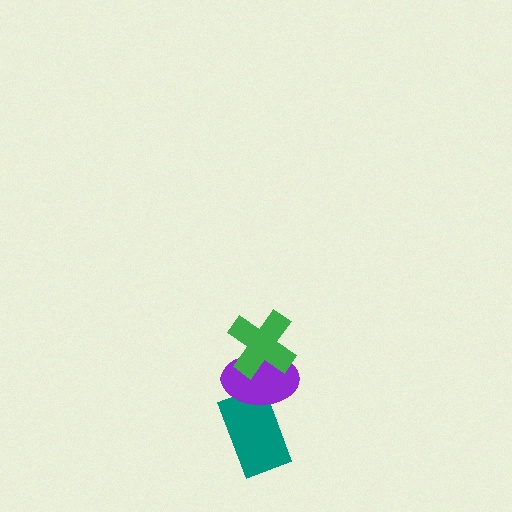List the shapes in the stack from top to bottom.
From top to bottom: the green cross, the purple ellipse, the teal rectangle.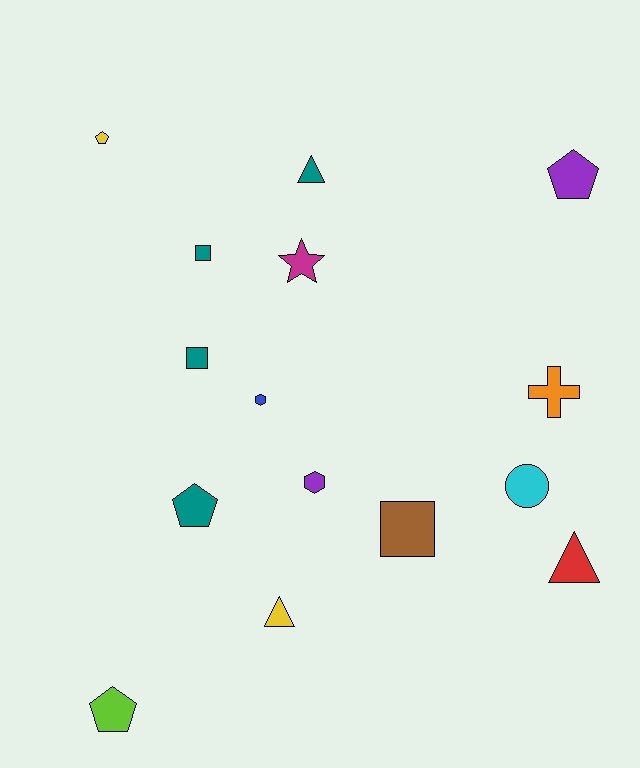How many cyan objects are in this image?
There is 1 cyan object.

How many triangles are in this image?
There are 3 triangles.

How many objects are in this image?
There are 15 objects.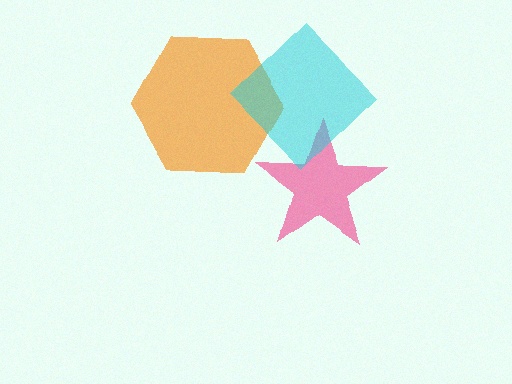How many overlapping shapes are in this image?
There are 3 overlapping shapes in the image.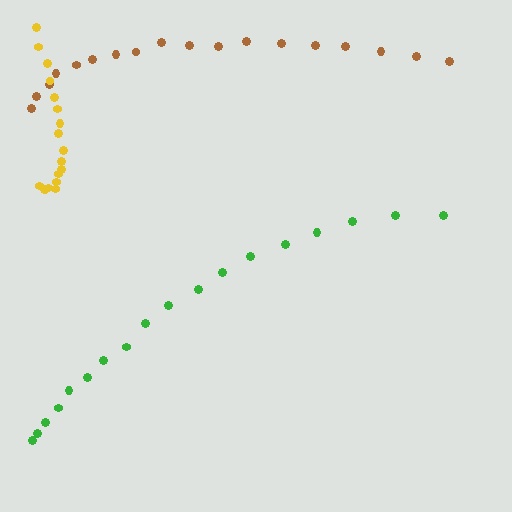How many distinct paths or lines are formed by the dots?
There are 3 distinct paths.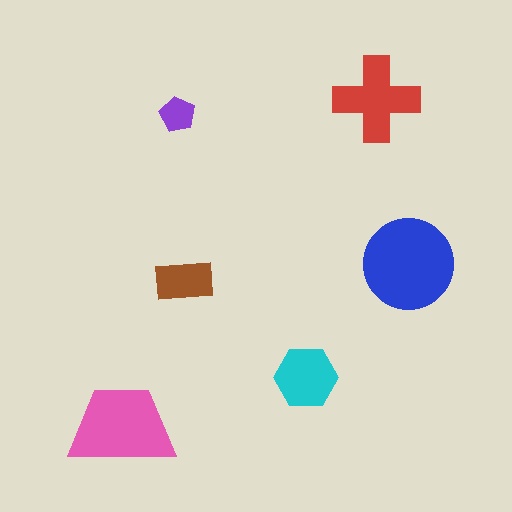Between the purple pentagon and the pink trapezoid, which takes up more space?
The pink trapezoid.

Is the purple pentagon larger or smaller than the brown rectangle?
Smaller.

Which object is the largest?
The blue circle.